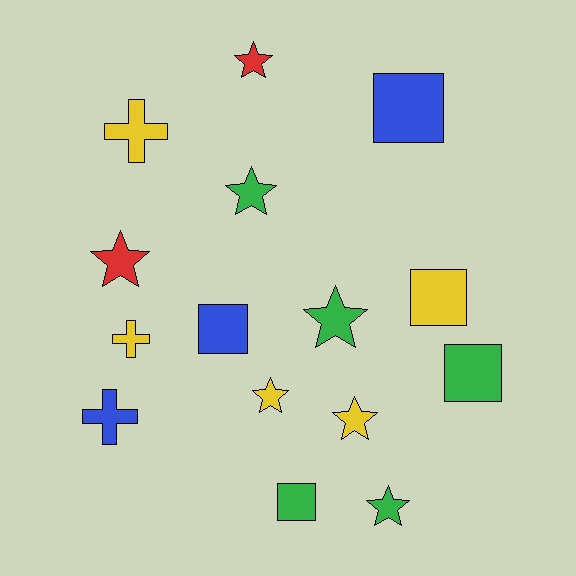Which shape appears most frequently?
Star, with 7 objects.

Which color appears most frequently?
Green, with 5 objects.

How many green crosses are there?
There are no green crosses.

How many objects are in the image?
There are 15 objects.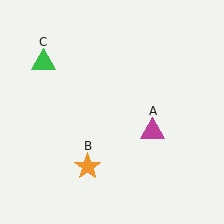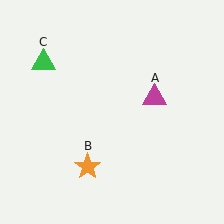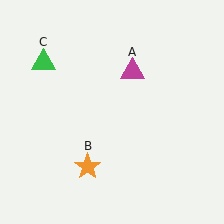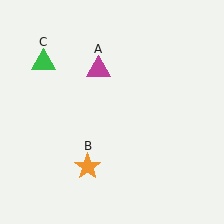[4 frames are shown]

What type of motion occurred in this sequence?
The magenta triangle (object A) rotated counterclockwise around the center of the scene.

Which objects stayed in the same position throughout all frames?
Orange star (object B) and green triangle (object C) remained stationary.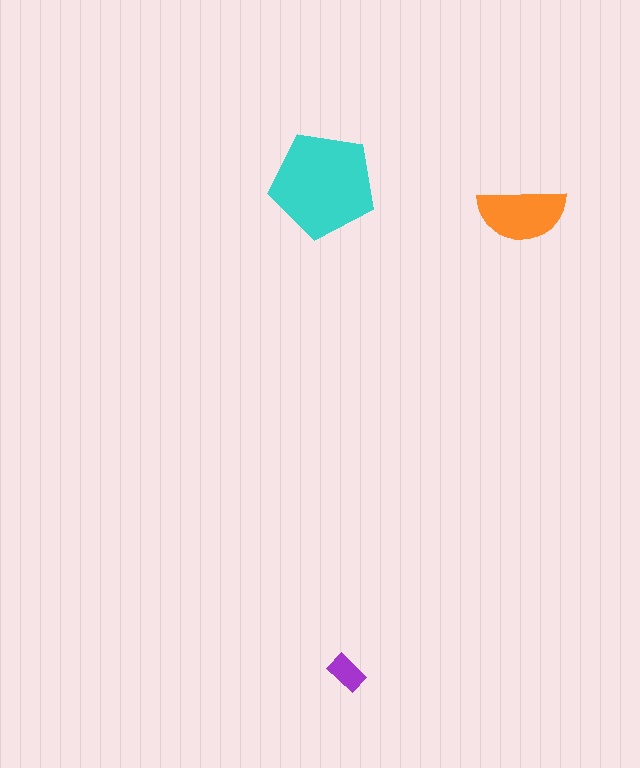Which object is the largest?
The cyan pentagon.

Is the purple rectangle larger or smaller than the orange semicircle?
Smaller.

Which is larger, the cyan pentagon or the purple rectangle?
The cyan pentagon.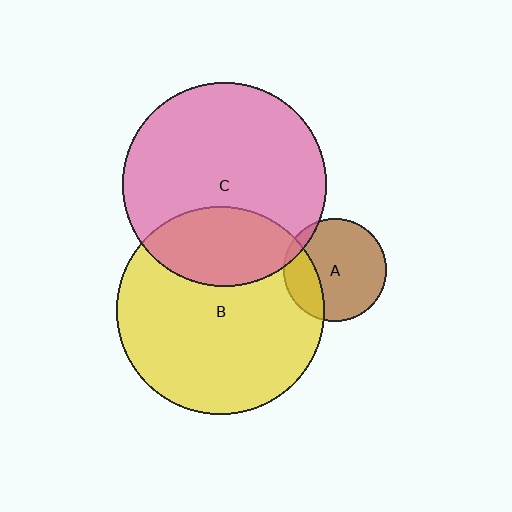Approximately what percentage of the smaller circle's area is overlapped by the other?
Approximately 25%.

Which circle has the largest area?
Circle B (yellow).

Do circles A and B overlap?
Yes.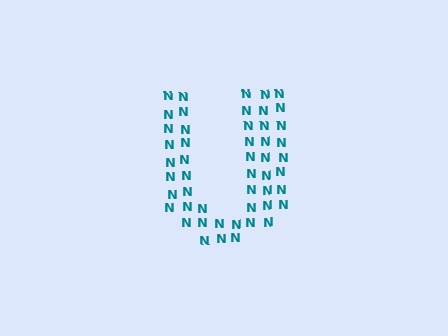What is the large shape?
The large shape is the letter U.